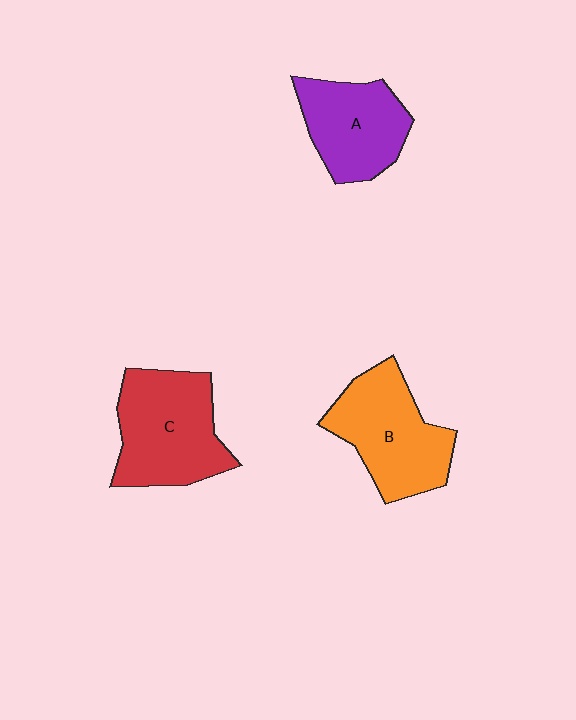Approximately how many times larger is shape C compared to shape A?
Approximately 1.3 times.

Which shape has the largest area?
Shape C (red).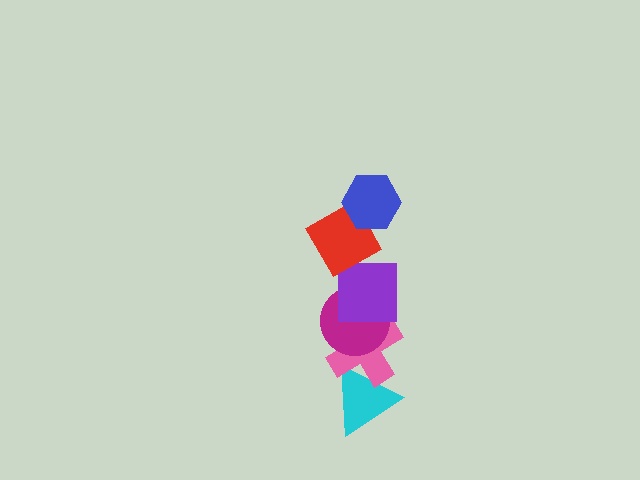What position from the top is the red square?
The red square is 2nd from the top.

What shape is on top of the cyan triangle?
The pink cross is on top of the cyan triangle.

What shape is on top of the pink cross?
The magenta circle is on top of the pink cross.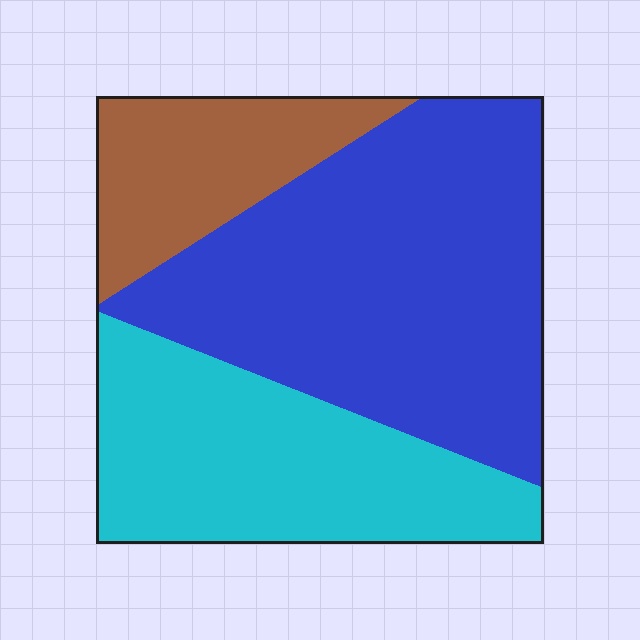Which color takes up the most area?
Blue, at roughly 50%.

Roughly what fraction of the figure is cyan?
Cyan covers 32% of the figure.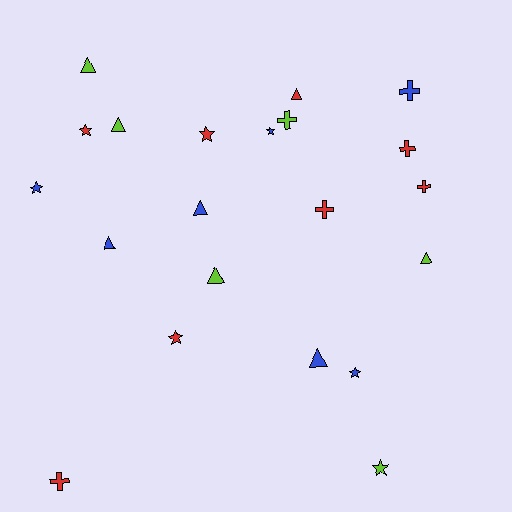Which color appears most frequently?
Red, with 8 objects.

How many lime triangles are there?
There are 4 lime triangles.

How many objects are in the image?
There are 21 objects.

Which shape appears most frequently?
Triangle, with 8 objects.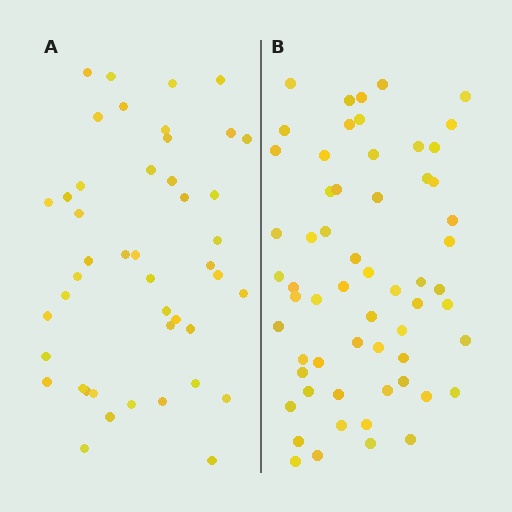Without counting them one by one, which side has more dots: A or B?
Region B (the right region) has more dots.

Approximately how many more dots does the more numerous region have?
Region B has approximately 15 more dots than region A.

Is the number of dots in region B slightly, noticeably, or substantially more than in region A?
Region B has noticeably more, but not dramatically so. The ratio is roughly 1.3 to 1.